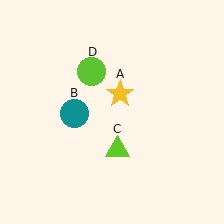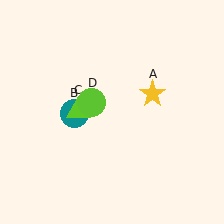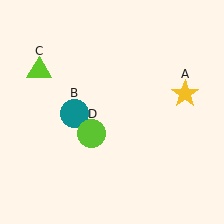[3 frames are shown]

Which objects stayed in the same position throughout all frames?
Teal circle (object B) remained stationary.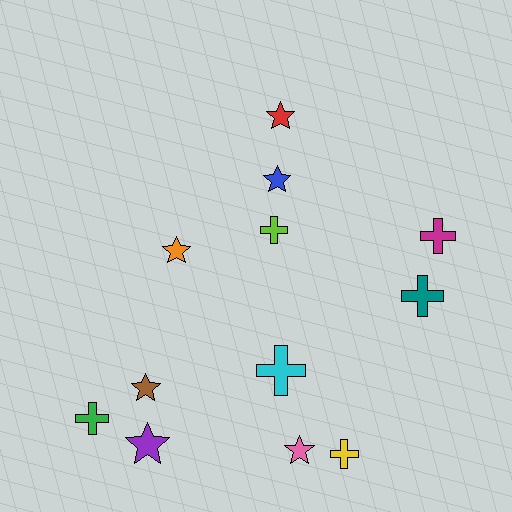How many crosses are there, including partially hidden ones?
There are 6 crosses.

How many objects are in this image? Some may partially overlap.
There are 12 objects.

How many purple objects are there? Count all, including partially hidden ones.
There is 1 purple object.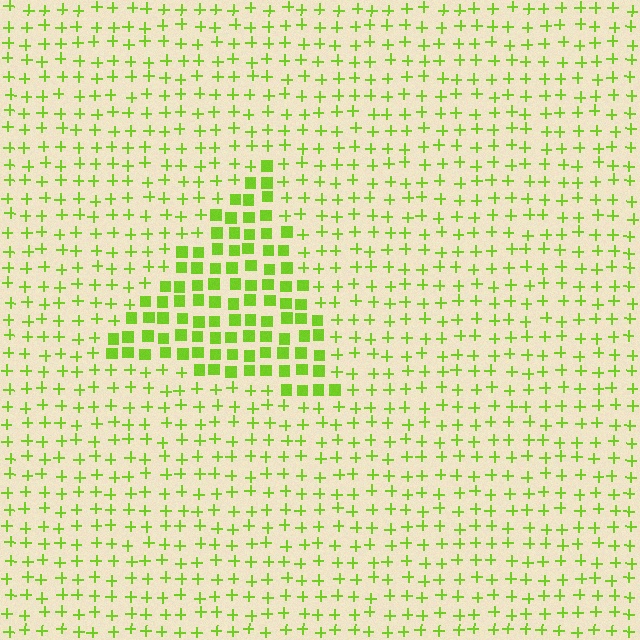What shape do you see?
I see a triangle.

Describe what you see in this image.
The image is filled with small lime elements arranged in a uniform grid. A triangle-shaped region contains squares, while the surrounding area contains plus signs. The boundary is defined purely by the change in element shape.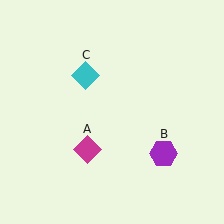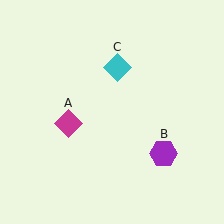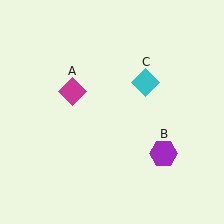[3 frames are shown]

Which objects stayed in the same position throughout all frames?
Purple hexagon (object B) remained stationary.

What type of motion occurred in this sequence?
The magenta diamond (object A), cyan diamond (object C) rotated clockwise around the center of the scene.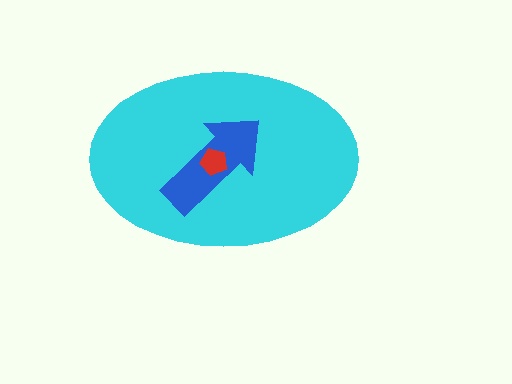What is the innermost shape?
The red pentagon.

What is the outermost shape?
The cyan ellipse.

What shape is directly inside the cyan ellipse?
The blue arrow.